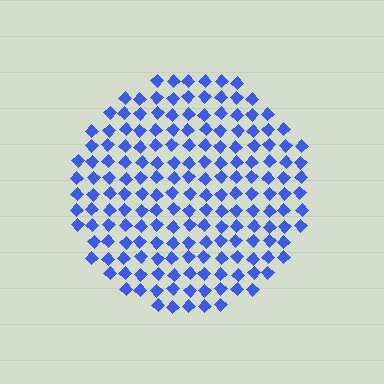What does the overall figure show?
The overall figure shows a circle.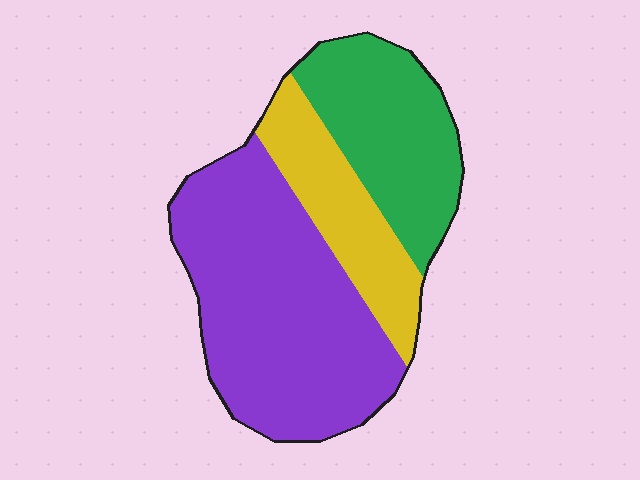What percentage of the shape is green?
Green covers 27% of the shape.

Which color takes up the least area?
Yellow, at roughly 20%.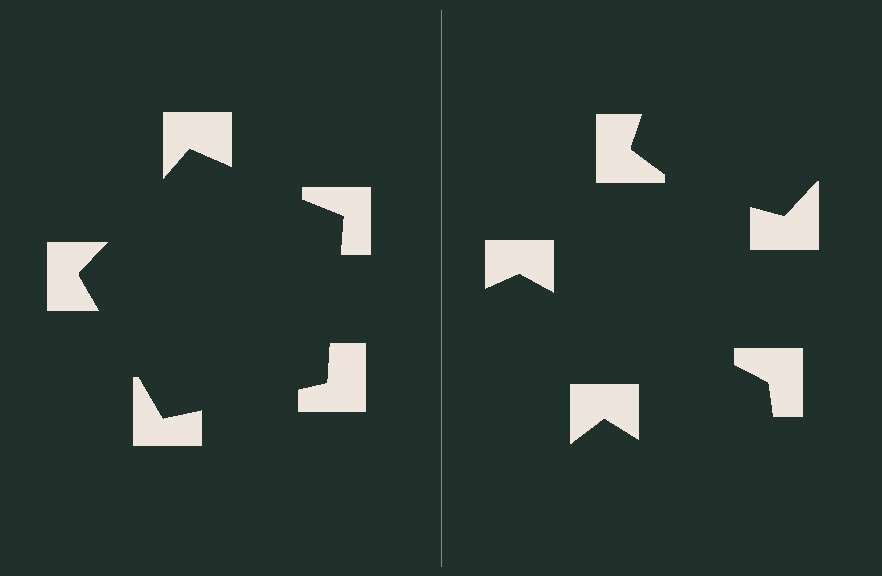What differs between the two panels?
The notched squares are positioned identically on both sides; only the wedge orientations differ. On the left they align to a pentagon; on the right they are misaligned.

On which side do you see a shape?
An illusory pentagon appears on the left side. On the right side the wedge cuts are rotated, so no coherent shape forms.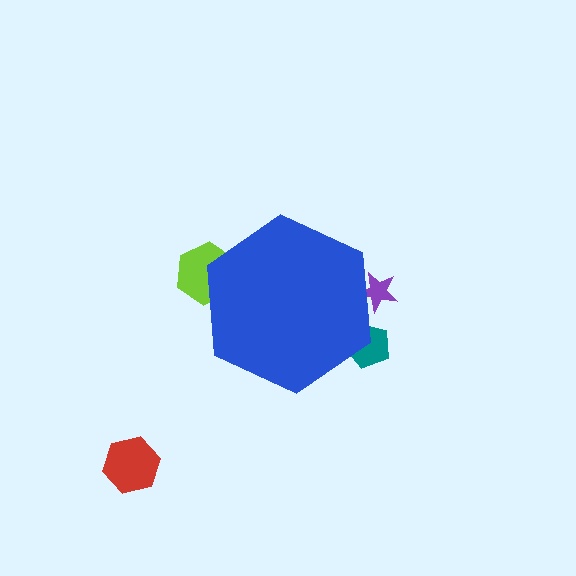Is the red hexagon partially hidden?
No, the red hexagon is fully visible.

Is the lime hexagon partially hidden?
Yes, the lime hexagon is partially hidden behind the blue hexagon.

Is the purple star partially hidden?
Yes, the purple star is partially hidden behind the blue hexagon.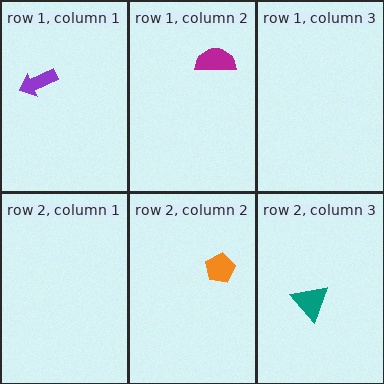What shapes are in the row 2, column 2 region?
The orange pentagon.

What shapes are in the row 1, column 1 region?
The purple arrow.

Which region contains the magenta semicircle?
The row 1, column 2 region.